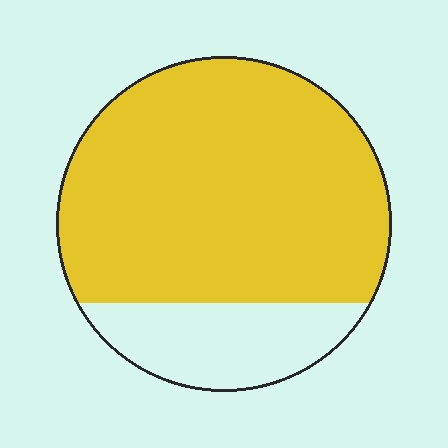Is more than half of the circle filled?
Yes.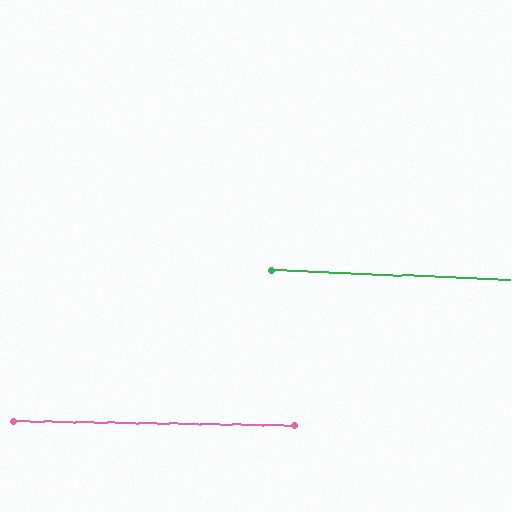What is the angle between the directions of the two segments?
Approximately 1 degree.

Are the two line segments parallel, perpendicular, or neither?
Parallel — their directions differ by only 1.5°.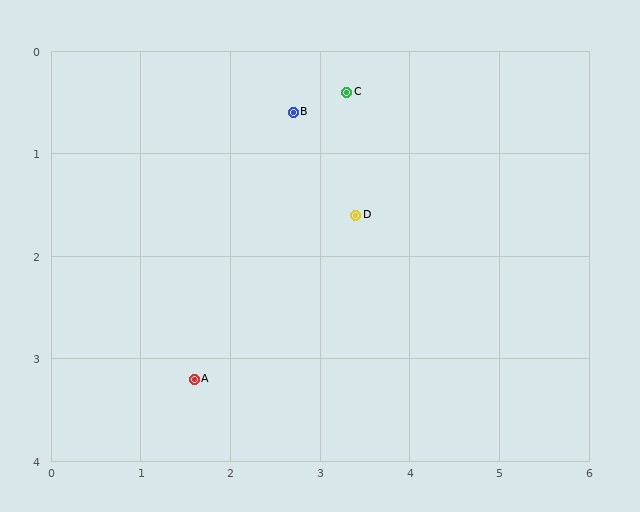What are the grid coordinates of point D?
Point D is at approximately (3.4, 1.6).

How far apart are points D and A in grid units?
Points D and A are about 2.4 grid units apart.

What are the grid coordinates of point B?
Point B is at approximately (2.7, 0.6).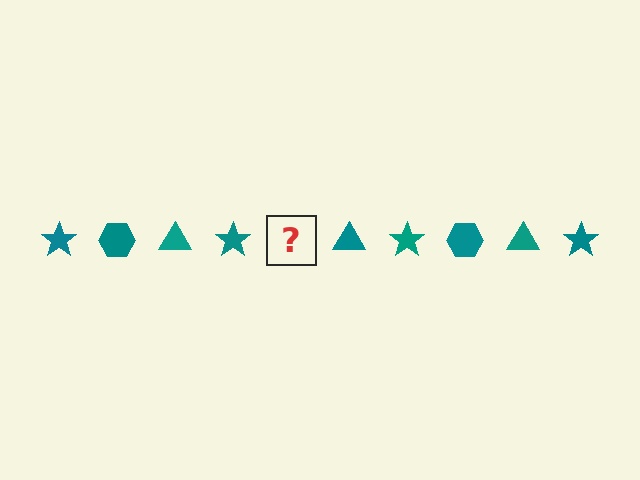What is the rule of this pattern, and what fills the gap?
The rule is that the pattern cycles through star, hexagon, triangle shapes in teal. The gap should be filled with a teal hexagon.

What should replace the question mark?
The question mark should be replaced with a teal hexagon.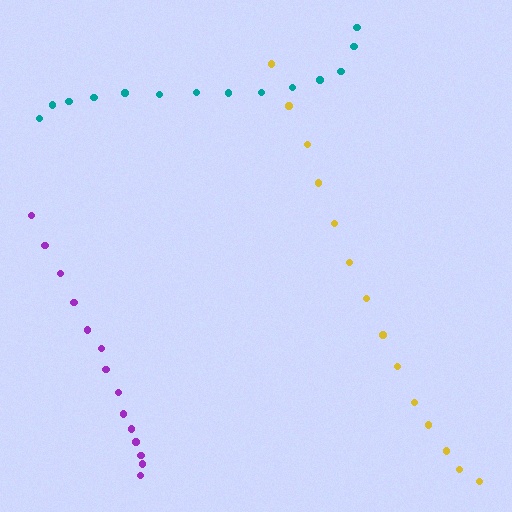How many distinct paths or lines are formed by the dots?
There are 3 distinct paths.